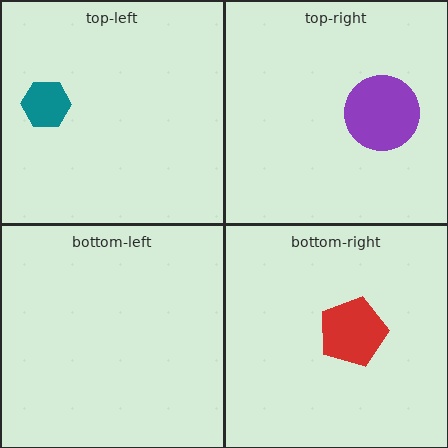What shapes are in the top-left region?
The teal hexagon.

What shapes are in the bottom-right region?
The red pentagon.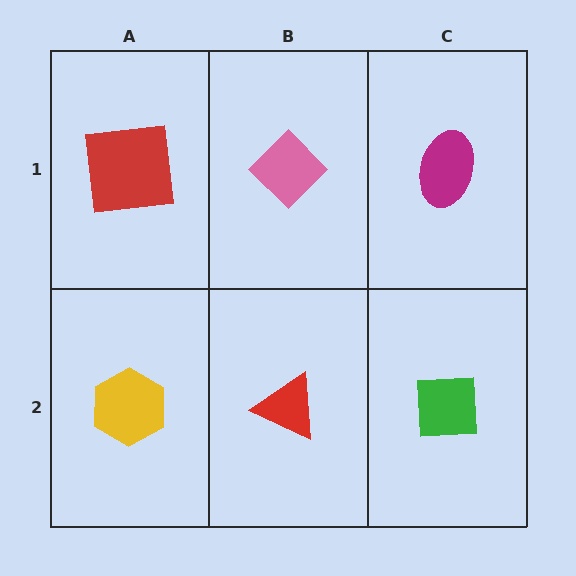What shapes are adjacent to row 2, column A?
A red square (row 1, column A), a red triangle (row 2, column B).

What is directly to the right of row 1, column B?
A magenta ellipse.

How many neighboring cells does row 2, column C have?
2.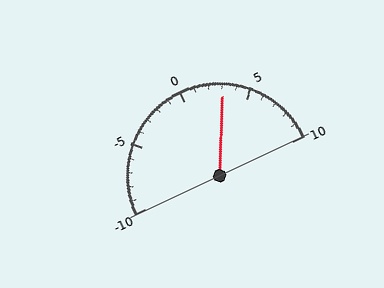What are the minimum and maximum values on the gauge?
The gauge ranges from -10 to 10.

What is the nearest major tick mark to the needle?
The nearest major tick mark is 5.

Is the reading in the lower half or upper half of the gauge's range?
The reading is in the upper half of the range (-10 to 10).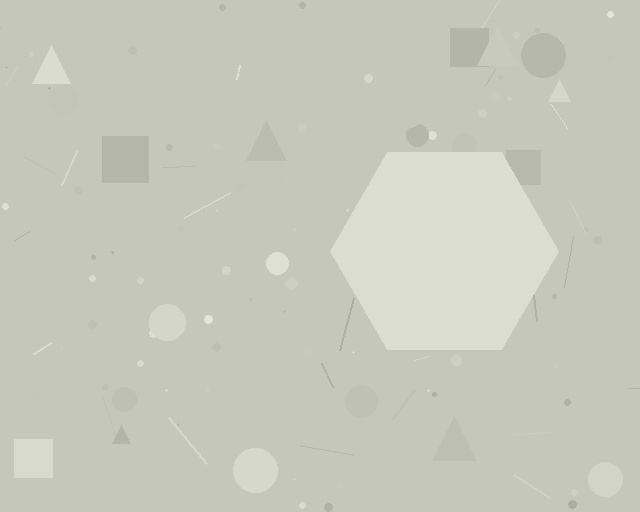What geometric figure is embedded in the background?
A hexagon is embedded in the background.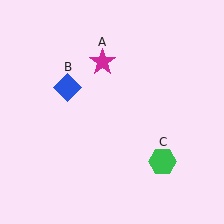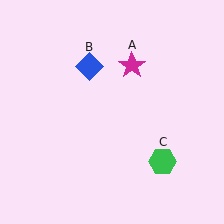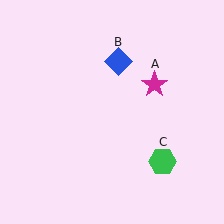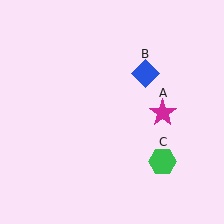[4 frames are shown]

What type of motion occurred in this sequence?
The magenta star (object A), blue diamond (object B) rotated clockwise around the center of the scene.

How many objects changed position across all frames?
2 objects changed position: magenta star (object A), blue diamond (object B).